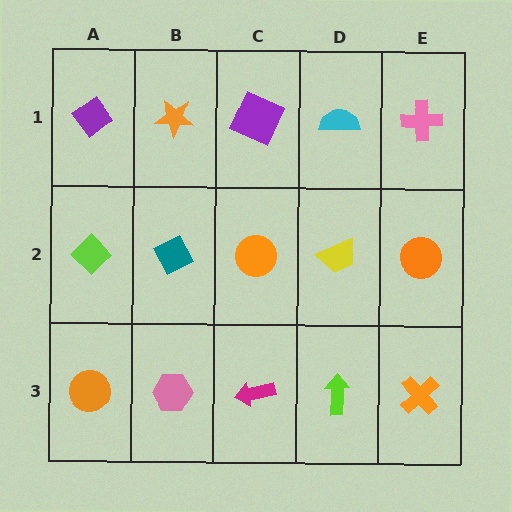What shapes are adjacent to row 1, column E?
An orange circle (row 2, column E), a cyan semicircle (row 1, column D).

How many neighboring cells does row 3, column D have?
3.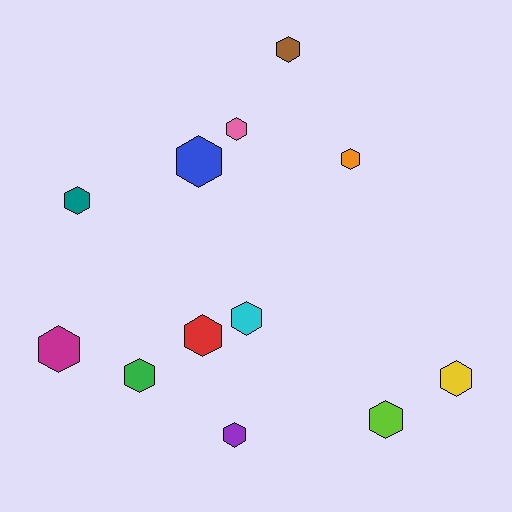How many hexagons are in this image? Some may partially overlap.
There are 12 hexagons.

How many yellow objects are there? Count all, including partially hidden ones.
There is 1 yellow object.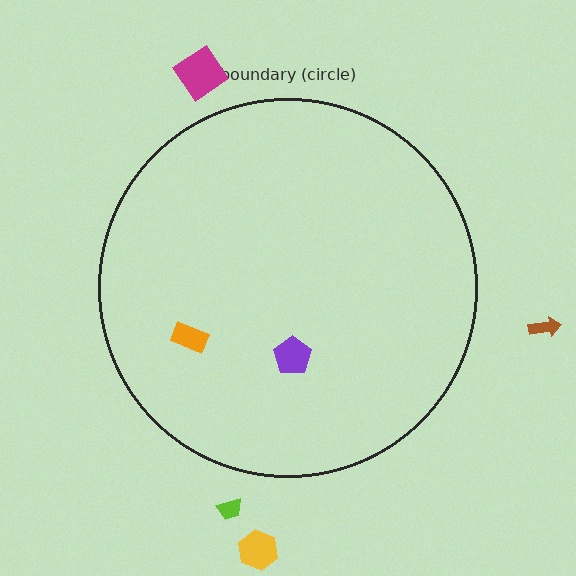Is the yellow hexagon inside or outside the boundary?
Outside.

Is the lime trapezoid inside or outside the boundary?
Outside.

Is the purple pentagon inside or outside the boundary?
Inside.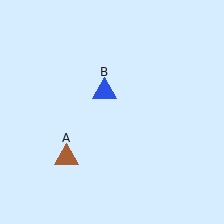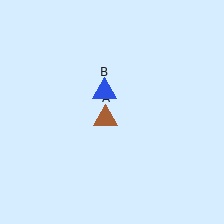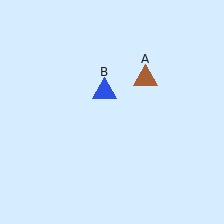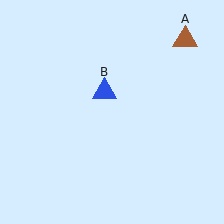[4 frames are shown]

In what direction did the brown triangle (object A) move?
The brown triangle (object A) moved up and to the right.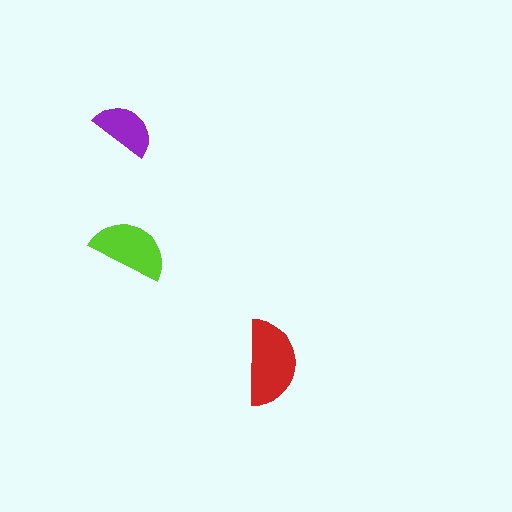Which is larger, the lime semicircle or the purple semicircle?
The lime one.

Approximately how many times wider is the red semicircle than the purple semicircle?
About 1.5 times wider.